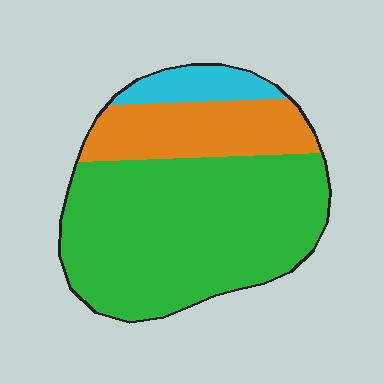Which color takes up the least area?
Cyan, at roughly 10%.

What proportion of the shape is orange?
Orange covers 23% of the shape.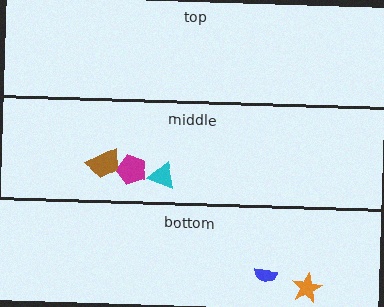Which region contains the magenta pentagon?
The middle region.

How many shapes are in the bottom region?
2.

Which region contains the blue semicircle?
The bottom region.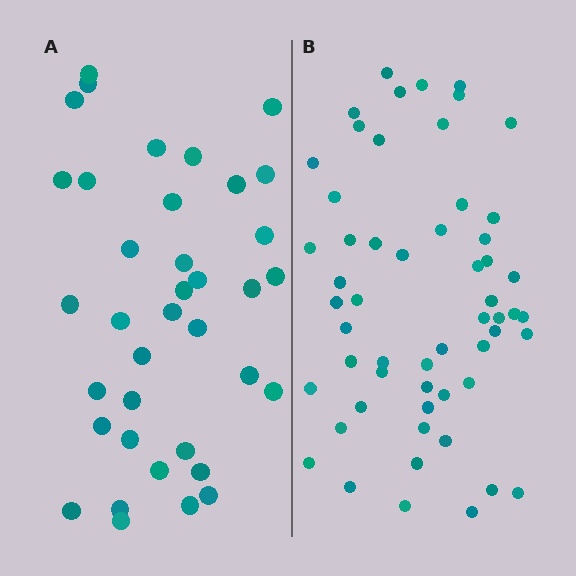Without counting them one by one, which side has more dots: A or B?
Region B (the right region) has more dots.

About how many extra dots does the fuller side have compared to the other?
Region B has approximately 20 more dots than region A.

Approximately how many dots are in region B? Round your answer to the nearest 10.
About 60 dots. (The exact count is 56, which rounds to 60.)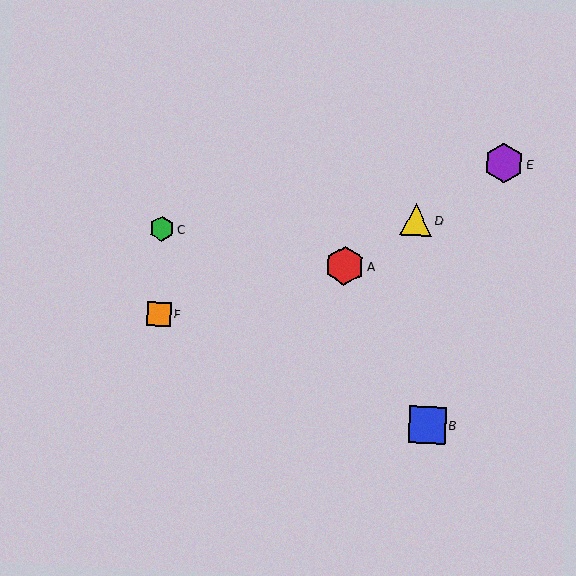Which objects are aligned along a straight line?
Objects A, D, E are aligned along a straight line.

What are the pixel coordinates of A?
Object A is at (344, 266).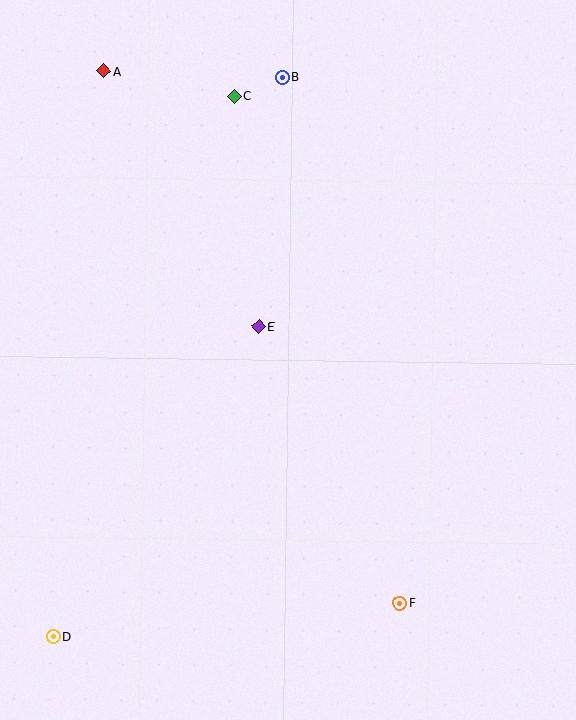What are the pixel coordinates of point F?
Point F is at (399, 603).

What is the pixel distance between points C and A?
The distance between C and A is 133 pixels.